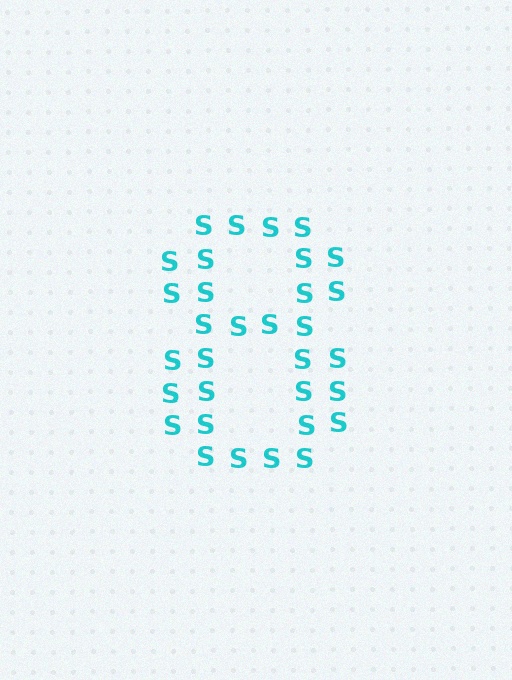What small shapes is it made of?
It is made of small letter S's.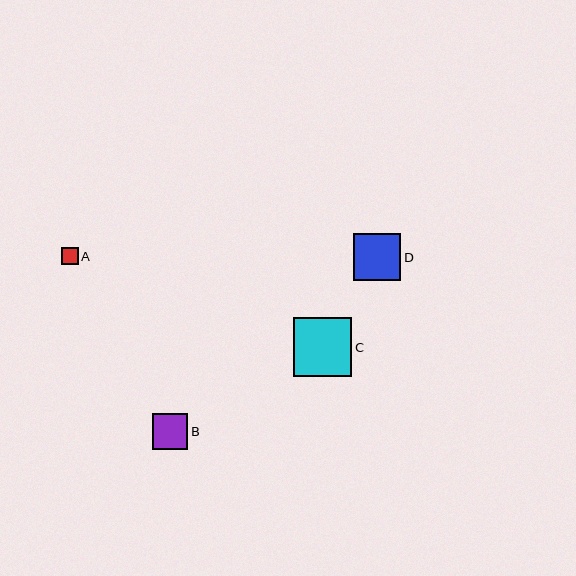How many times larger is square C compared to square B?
Square C is approximately 1.7 times the size of square B.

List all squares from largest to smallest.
From largest to smallest: C, D, B, A.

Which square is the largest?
Square C is the largest with a size of approximately 59 pixels.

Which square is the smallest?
Square A is the smallest with a size of approximately 16 pixels.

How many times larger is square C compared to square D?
Square C is approximately 1.3 times the size of square D.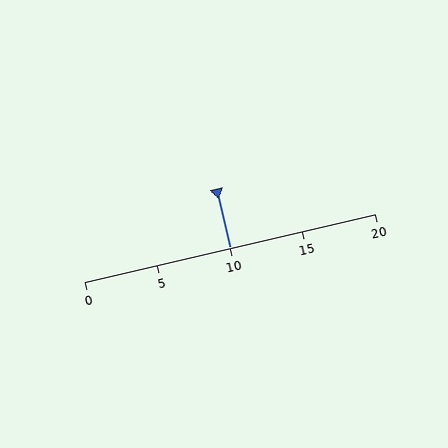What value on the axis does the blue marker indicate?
The marker indicates approximately 10.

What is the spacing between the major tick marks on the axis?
The major ticks are spaced 5 apart.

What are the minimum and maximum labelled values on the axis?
The axis runs from 0 to 20.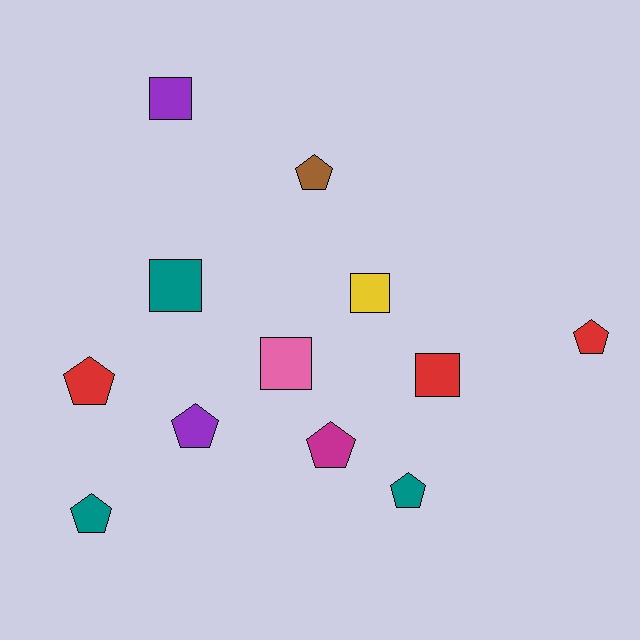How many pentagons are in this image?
There are 7 pentagons.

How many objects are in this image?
There are 12 objects.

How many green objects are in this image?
There are no green objects.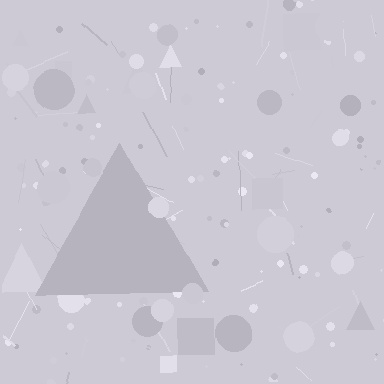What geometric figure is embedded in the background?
A triangle is embedded in the background.